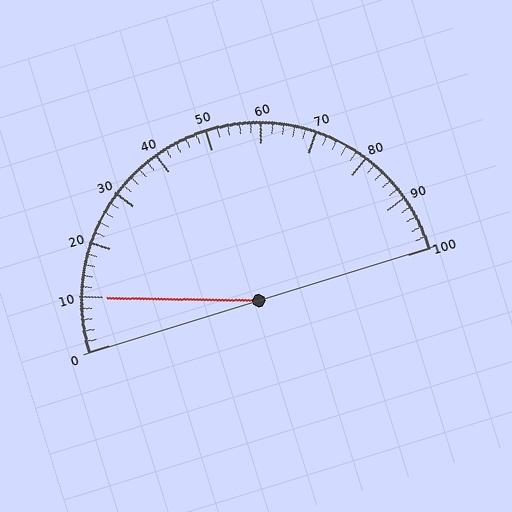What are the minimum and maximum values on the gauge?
The gauge ranges from 0 to 100.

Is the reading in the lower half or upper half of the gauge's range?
The reading is in the lower half of the range (0 to 100).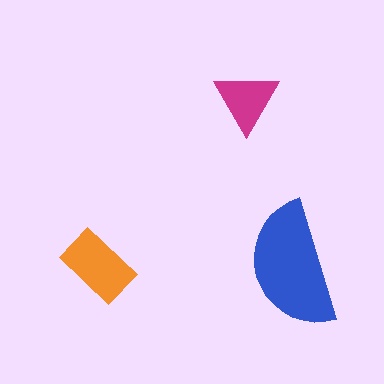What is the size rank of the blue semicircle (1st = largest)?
1st.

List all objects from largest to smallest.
The blue semicircle, the orange rectangle, the magenta triangle.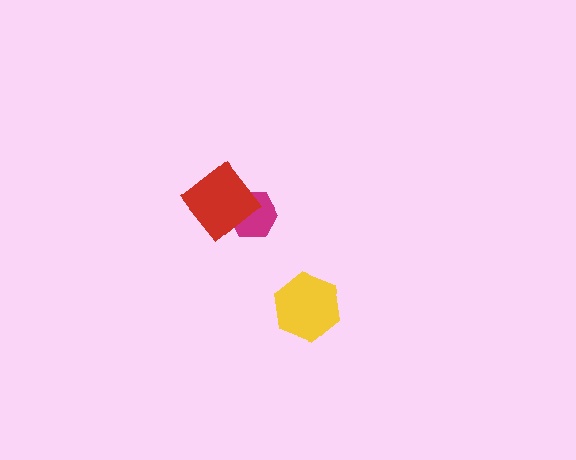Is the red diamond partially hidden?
No, no other shape covers it.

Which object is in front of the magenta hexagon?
The red diamond is in front of the magenta hexagon.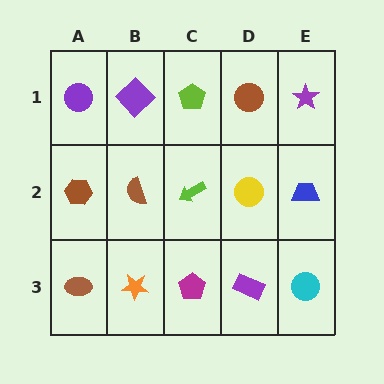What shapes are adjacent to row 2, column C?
A lime pentagon (row 1, column C), a magenta pentagon (row 3, column C), a brown semicircle (row 2, column B), a yellow circle (row 2, column D).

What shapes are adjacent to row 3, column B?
A brown semicircle (row 2, column B), a brown ellipse (row 3, column A), a magenta pentagon (row 3, column C).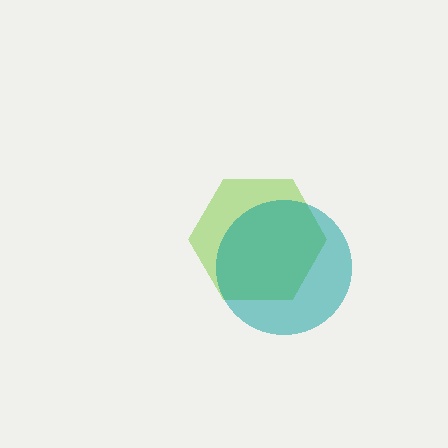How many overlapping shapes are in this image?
There are 2 overlapping shapes in the image.